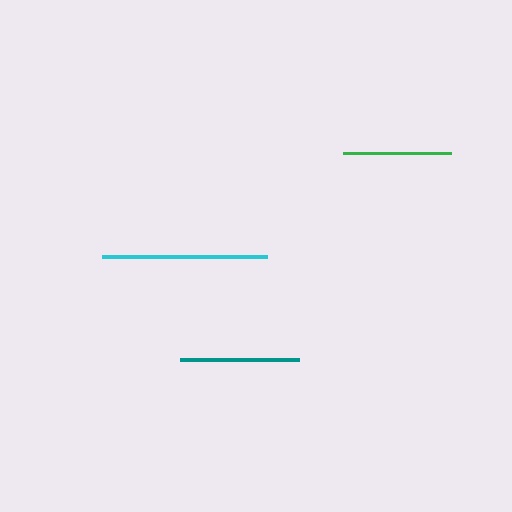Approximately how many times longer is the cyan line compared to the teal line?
The cyan line is approximately 1.4 times the length of the teal line.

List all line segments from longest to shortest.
From longest to shortest: cyan, teal, green.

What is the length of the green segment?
The green segment is approximately 108 pixels long.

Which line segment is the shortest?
The green line is the shortest at approximately 108 pixels.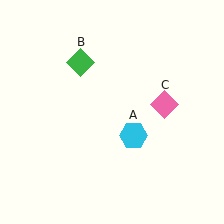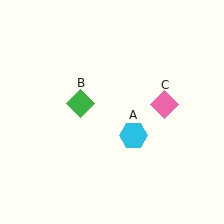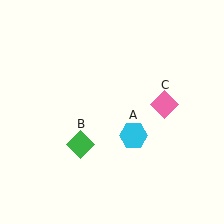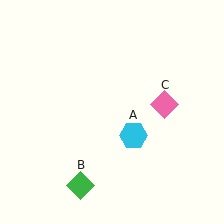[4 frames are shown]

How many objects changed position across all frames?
1 object changed position: green diamond (object B).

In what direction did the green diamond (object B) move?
The green diamond (object B) moved down.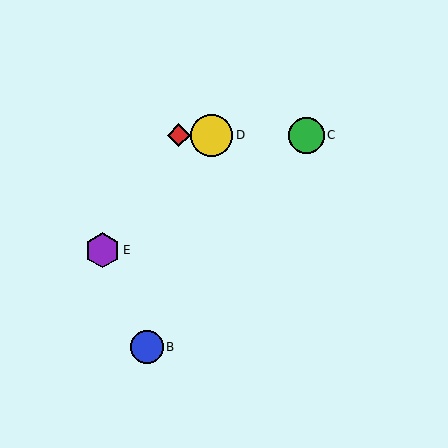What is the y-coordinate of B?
Object B is at y≈347.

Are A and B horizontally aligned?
No, A is at y≈135 and B is at y≈347.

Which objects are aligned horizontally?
Objects A, C, D are aligned horizontally.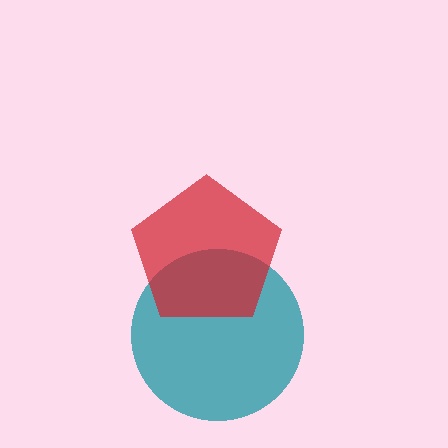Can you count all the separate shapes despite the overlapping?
Yes, there are 2 separate shapes.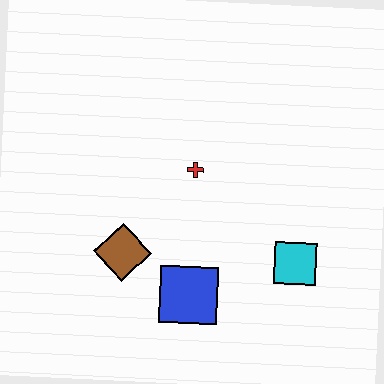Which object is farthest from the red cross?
The cyan square is farthest from the red cross.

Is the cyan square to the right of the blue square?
Yes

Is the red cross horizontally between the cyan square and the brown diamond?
Yes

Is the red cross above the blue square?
Yes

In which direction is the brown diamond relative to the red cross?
The brown diamond is below the red cross.